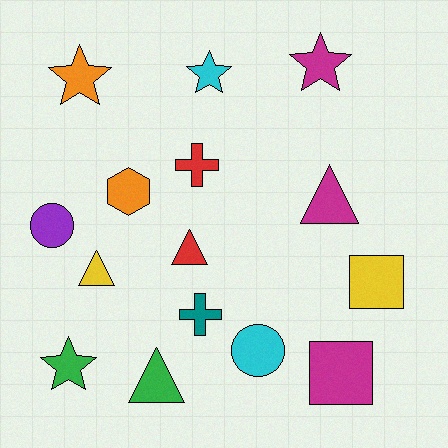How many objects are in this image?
There are 15 objects.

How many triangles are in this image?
There are 4 triangles.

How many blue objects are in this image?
There are no blue objects.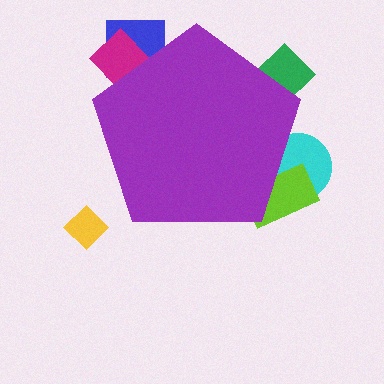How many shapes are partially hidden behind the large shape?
5 shapes are partially hidden.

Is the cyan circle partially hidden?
Yes, the cyan circle is partially hidden behind the purple pentagon.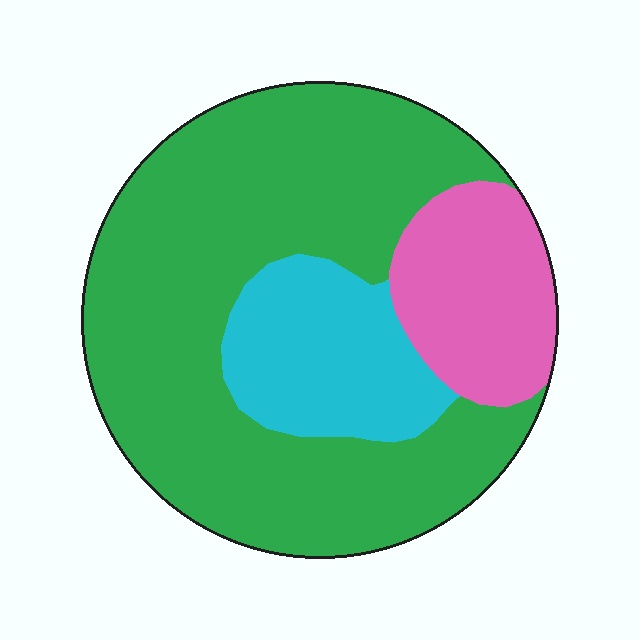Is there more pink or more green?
Green.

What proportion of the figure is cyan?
Cyan takes up about one sixth (1/6) of the figure.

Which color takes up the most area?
Green, at roughly 65%.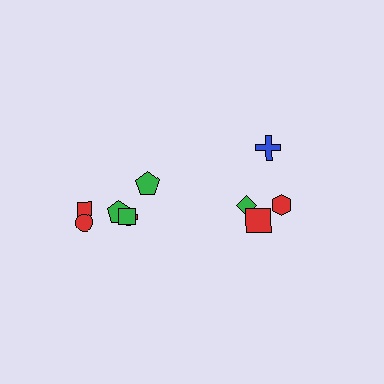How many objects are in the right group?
There are 4 objects.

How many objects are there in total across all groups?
There are 10 objects.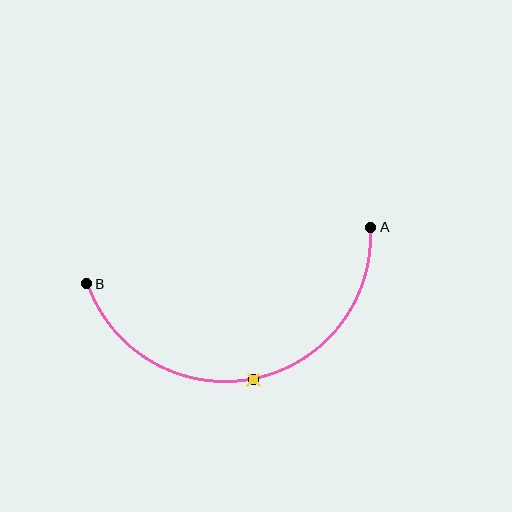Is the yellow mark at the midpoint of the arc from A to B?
Yes. The yellow mark lies on the arc at equal arc-length from both A and B — it is the arc midpoint.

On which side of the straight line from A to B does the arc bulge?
The arc bulges below the straight line connecting A and B.